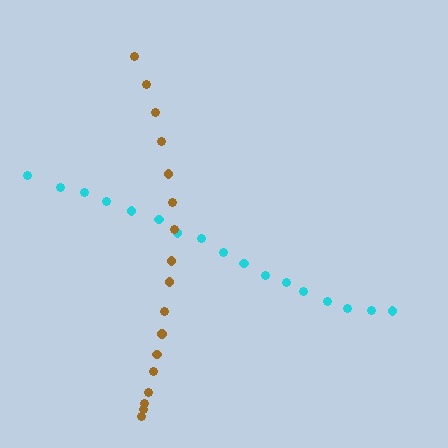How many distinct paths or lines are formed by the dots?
There are 2 distinct paths.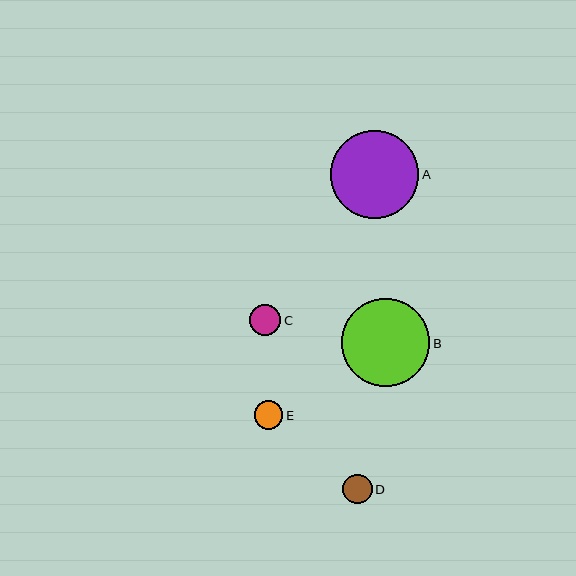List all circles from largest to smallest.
From largest to smallest: B, A, C, D, E.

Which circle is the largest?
Circle B is the largest with a size of approximately 88 pixels.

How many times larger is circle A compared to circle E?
Circle A is approximately 3.1 times the size of circle E.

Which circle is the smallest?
Circle E is the smallest with a size of approximately 29 pixels.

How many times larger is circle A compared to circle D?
Circle A is approximately 3.0 times the size of circle D.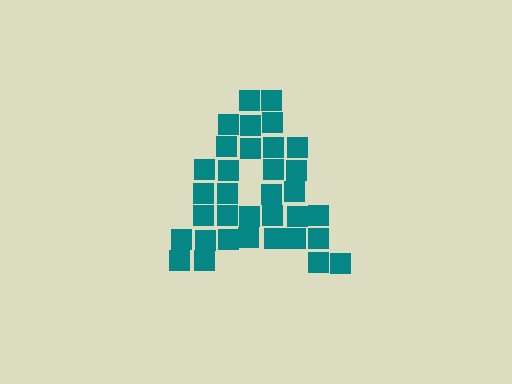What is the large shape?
The large shape is the letter A.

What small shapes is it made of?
It is made of small squares.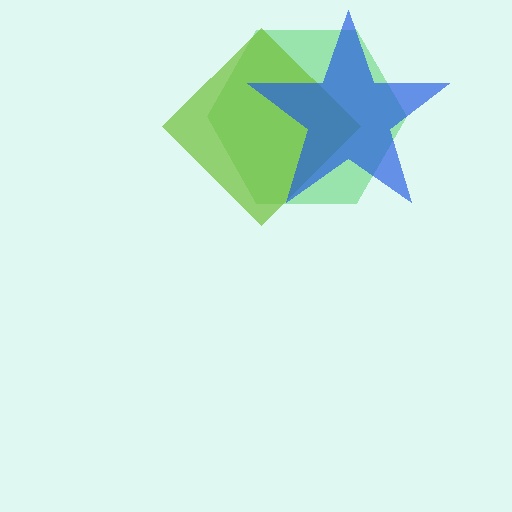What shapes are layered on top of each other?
The layered shapes are: a green hexagon, a lime diamond, a blue star.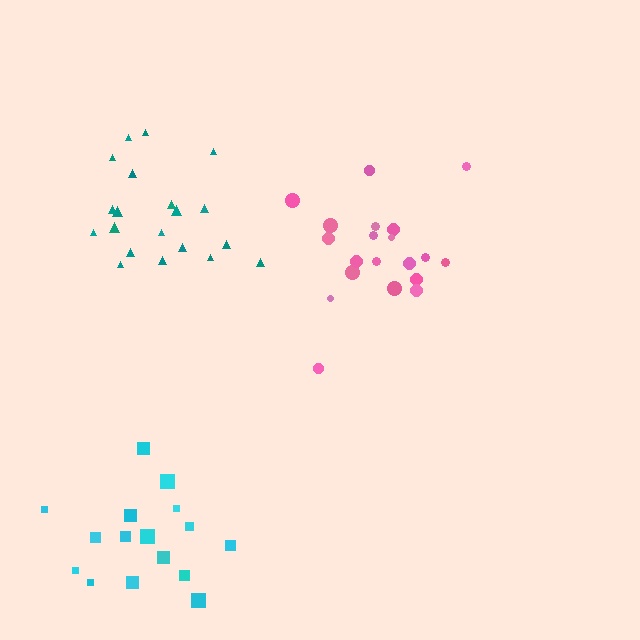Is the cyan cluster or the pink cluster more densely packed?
Pink.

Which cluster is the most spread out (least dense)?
Cyan.